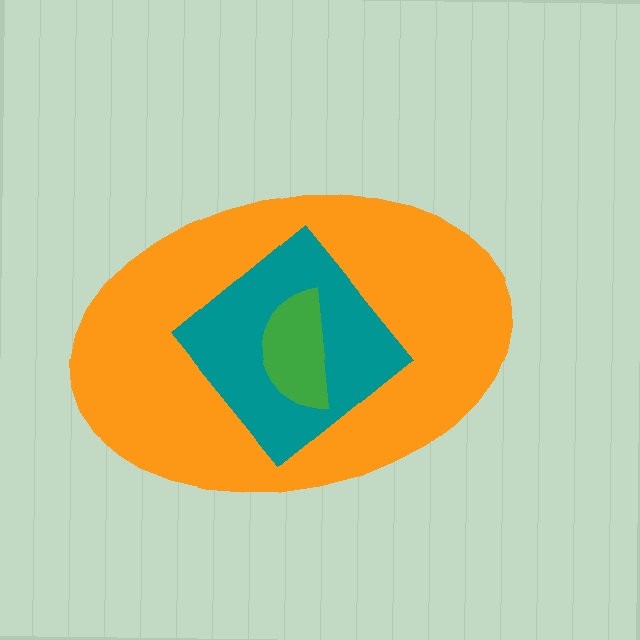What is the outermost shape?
The orange ellipse.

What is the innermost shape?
The green semicircle.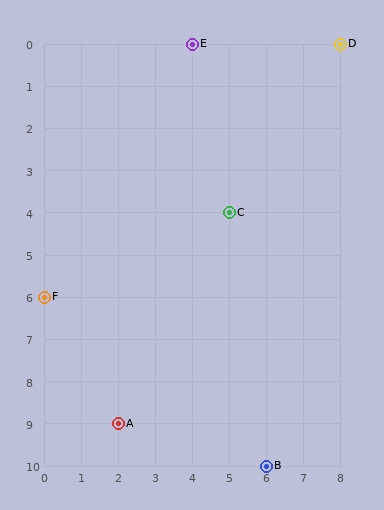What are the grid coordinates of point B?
Point B is at grid coordinates (6, 10).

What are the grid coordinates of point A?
Point A is at grid coordinates (2, 9).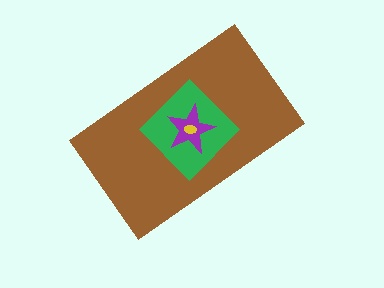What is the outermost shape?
The brown rectangle.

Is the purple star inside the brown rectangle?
Yes.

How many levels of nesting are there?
4.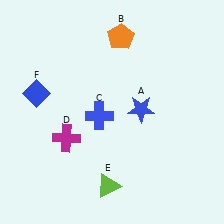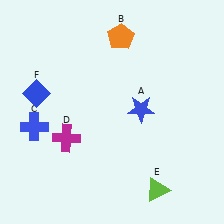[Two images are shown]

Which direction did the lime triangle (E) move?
The lime triangle (E) moved right.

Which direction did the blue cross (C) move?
The blue cross (C) moved left.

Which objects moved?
The objects that moved are: the blue cross (C), the lime triangle (E).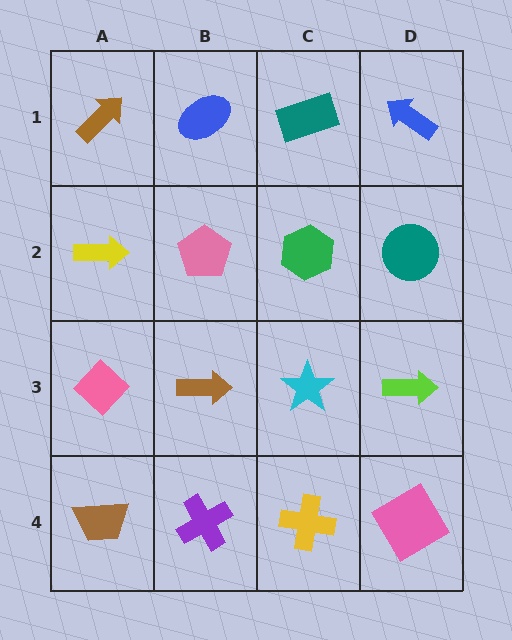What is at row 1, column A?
A brown arrow.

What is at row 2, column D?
A teal circle.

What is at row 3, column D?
A lime arrow.